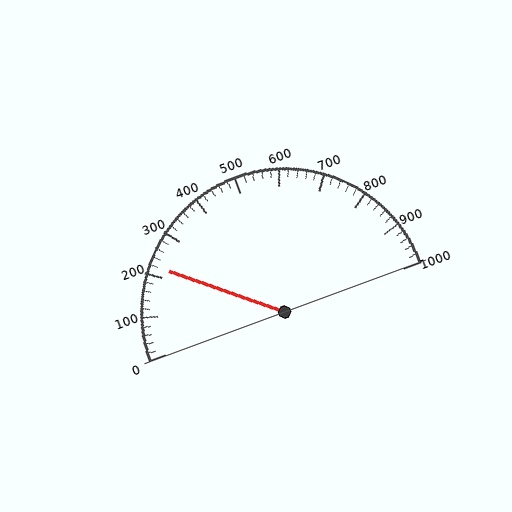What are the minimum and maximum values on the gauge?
The gauge ranges from 0 to 1000.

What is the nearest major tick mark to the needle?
The nearest major tick mark is 200.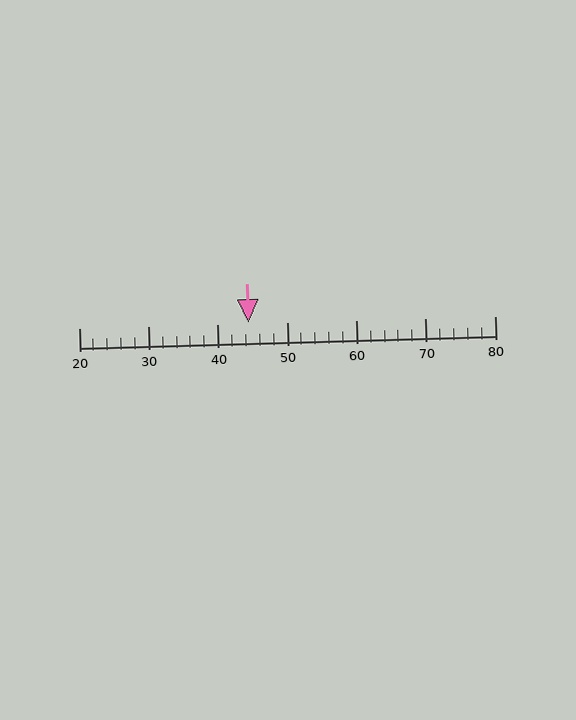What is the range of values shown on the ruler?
The ruler shows values from 20 to 80.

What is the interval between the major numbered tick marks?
The major tick marks are spaced 10 units apart.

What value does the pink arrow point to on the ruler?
The pink arrow points to approximately 44.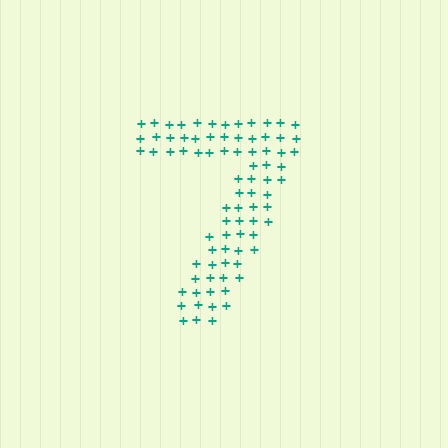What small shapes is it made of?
It is made of small plus signs.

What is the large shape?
The large shape is the digit 7.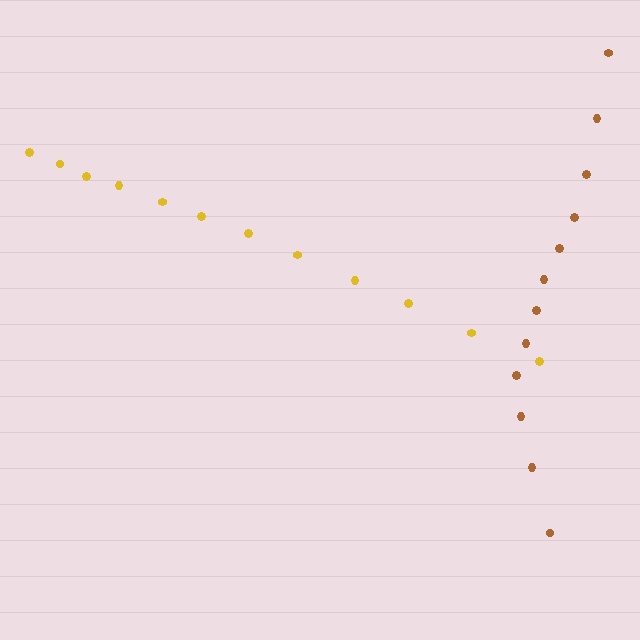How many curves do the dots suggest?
There are 2 distinct paths.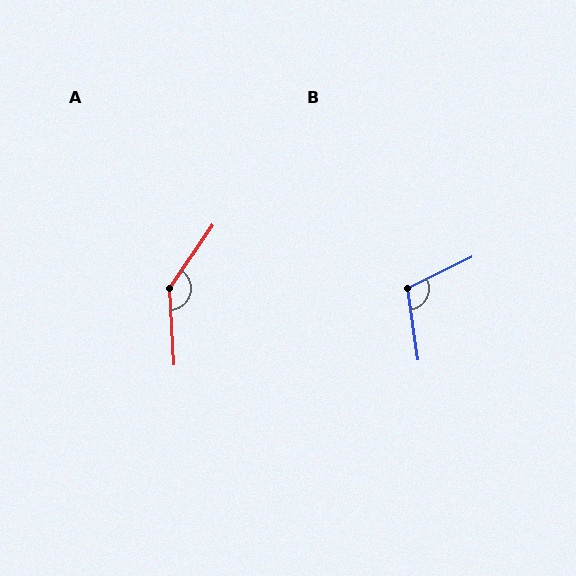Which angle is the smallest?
B, at approximately 108 degrees.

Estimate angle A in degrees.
Approximately 142 degrees.